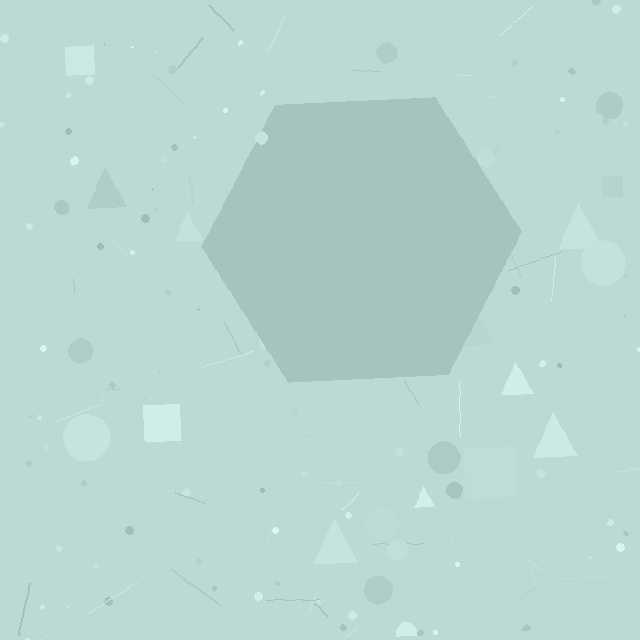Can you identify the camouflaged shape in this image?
The camouflaged shape is a hexagon.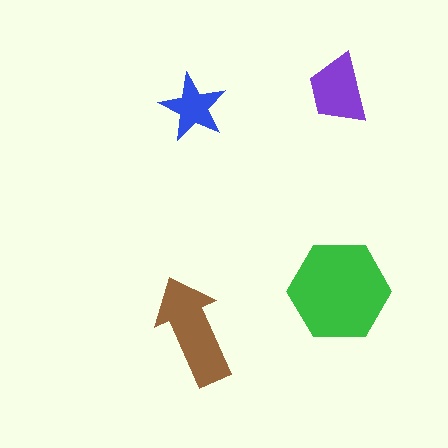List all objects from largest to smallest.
The green hexagon, the brown arrow, the purple trapezoid, the blue star.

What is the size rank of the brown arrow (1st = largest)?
2nd.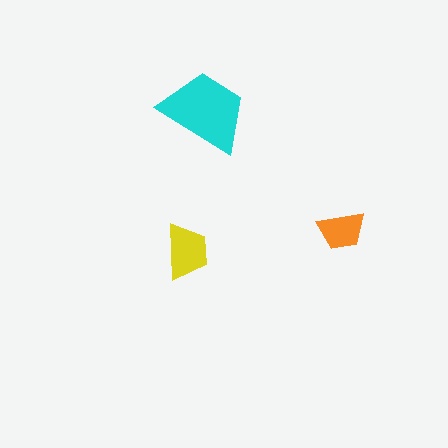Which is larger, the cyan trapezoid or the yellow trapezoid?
The cyan one.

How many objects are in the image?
There are 3 objects in the image.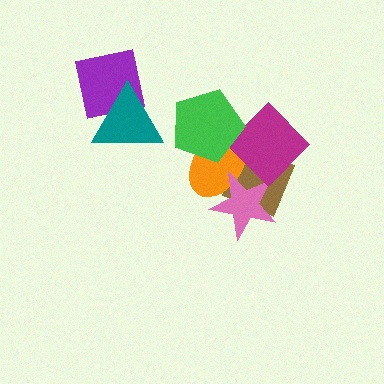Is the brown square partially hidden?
Yes, it is partially covered by another shape.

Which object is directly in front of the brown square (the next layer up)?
The orange ellipse is directly in front of the brown square.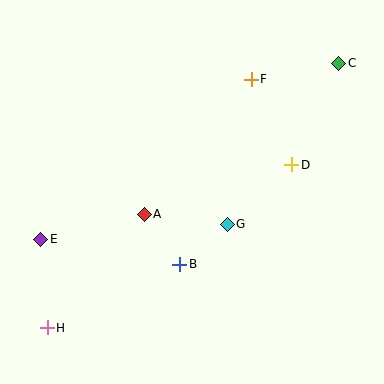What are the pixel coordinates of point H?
Point H is at (47, 328).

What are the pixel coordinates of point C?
Point C is at (339, 63).